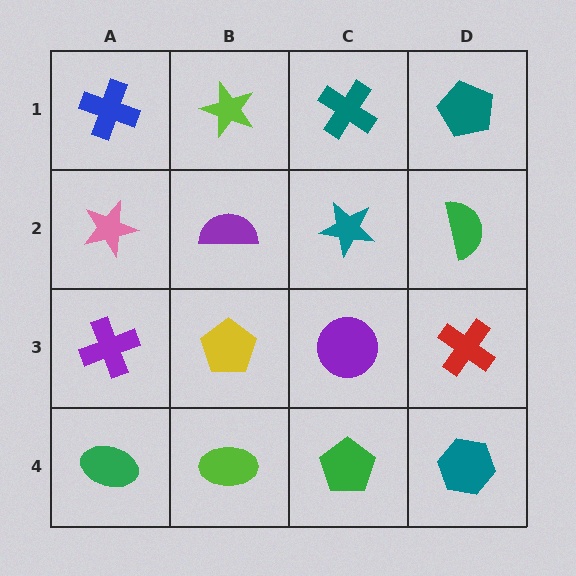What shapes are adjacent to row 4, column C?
A purple circle (row 3, column C), a lime ellipse (row 4, column B), a teal hexagon (row 4, column D).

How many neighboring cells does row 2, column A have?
3.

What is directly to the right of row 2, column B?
A teal star.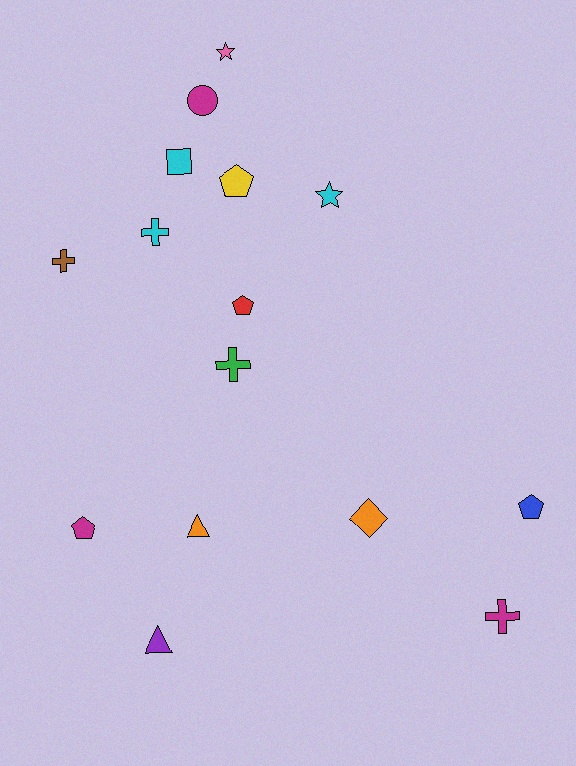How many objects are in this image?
There are 15 objects.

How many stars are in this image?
There are 2 stars.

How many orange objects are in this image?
There are 2 orange objects.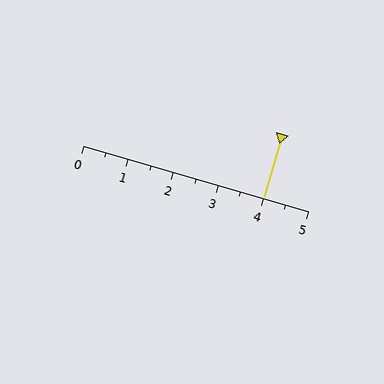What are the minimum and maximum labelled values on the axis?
The axis runs from 0 to 5.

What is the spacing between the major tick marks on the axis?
The major ticks are spaced 1 apart.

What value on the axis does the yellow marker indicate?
The marker indicates approximately 4.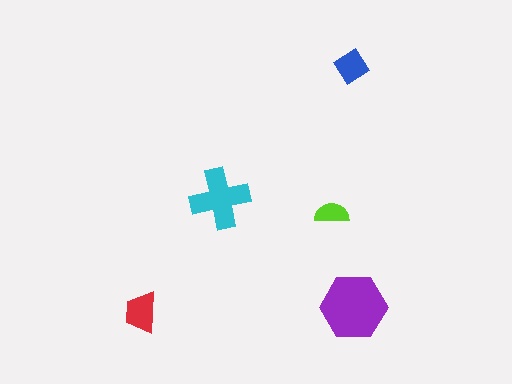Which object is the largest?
The purple hexagon.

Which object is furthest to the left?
The red trapezoid is leftmost.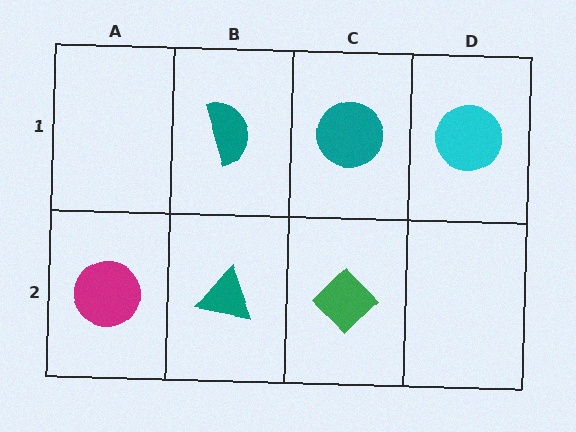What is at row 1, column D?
A cyan circle.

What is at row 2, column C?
A green diamond.